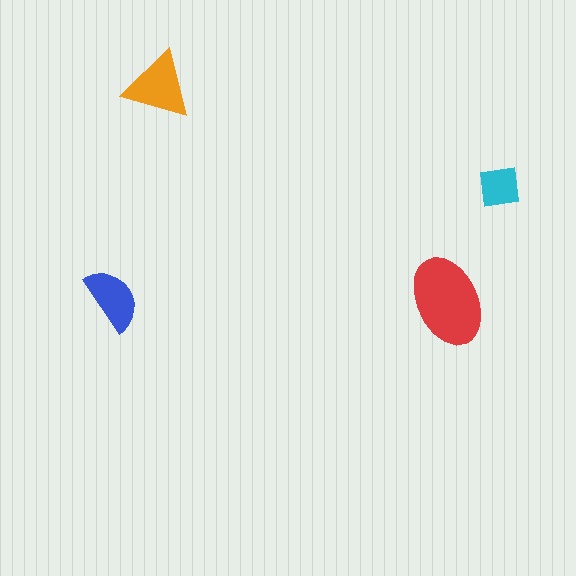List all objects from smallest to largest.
The cyan square, the blue semicircle, the orange triangle, the red ellipse.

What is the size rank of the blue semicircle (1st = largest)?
3rd.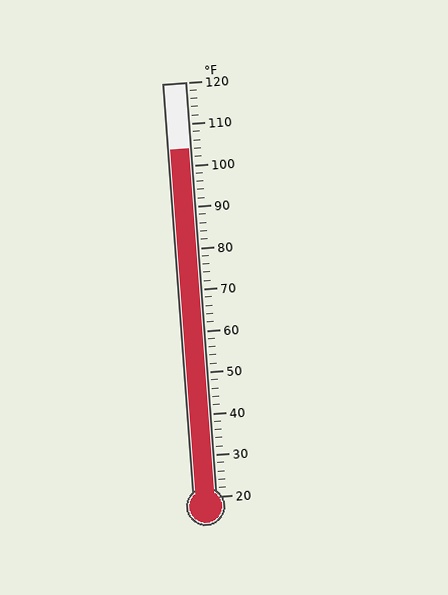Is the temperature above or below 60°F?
The temperature is above 60°F.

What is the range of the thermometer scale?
The thermometer scale ranges from 20°F to 120°F.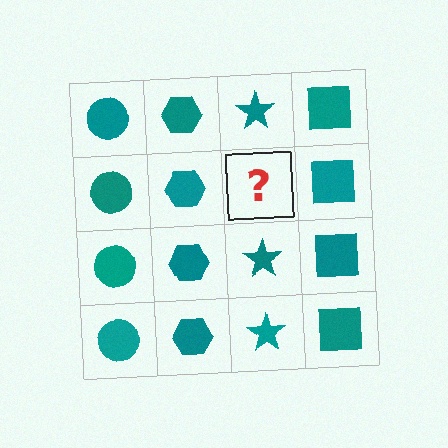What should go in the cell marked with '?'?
The missing cell should contain a teal star.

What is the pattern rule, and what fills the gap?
The rule is that each column has a consistent shape. The gap should be filled with a teal star.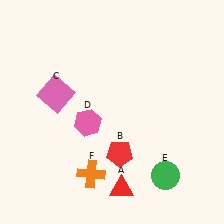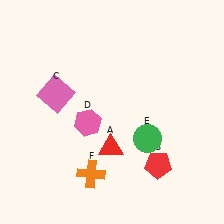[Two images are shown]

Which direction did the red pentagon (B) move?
The red pentagon (B) moved right.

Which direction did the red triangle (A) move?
The red triangle (A) moved up.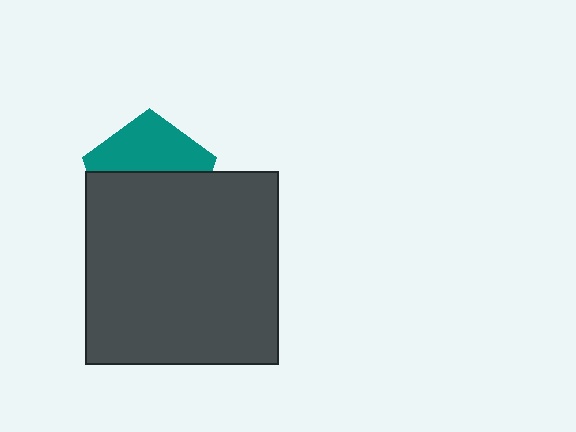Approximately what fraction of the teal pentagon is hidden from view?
Roughly 57% of the teal pentagon is hidden behind the dark gray square.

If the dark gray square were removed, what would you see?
You would see the complete teal pentagon.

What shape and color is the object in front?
The object in front is a dark gray square.